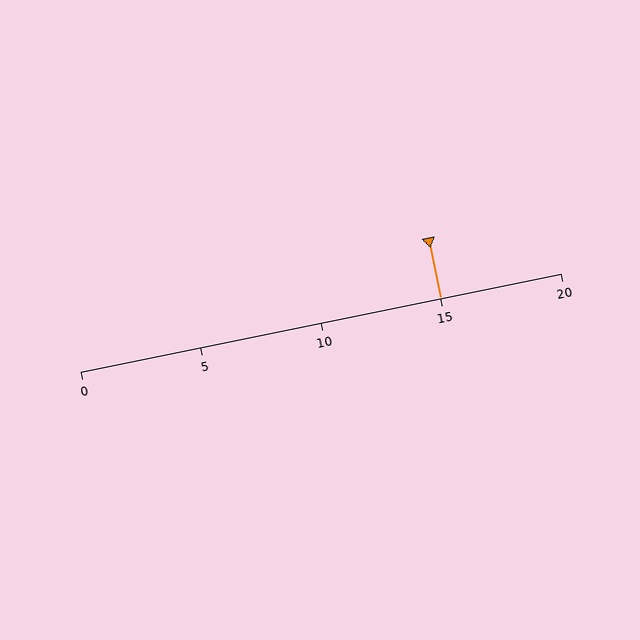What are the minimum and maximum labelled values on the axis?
The axis runs from 0 to 20.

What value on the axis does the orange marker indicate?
The marker indicates approximately 15.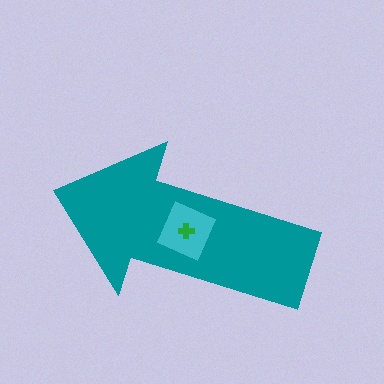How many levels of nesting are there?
3.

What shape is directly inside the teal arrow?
The cyan diamond.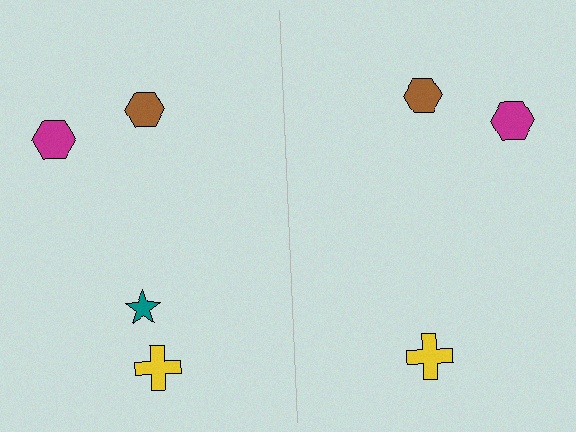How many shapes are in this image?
There are 7 shapes in this image.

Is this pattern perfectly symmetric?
No, the pattern is not perfectly symmetric. A teal star is missing from the right side.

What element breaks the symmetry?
A teal star is missing from the right side.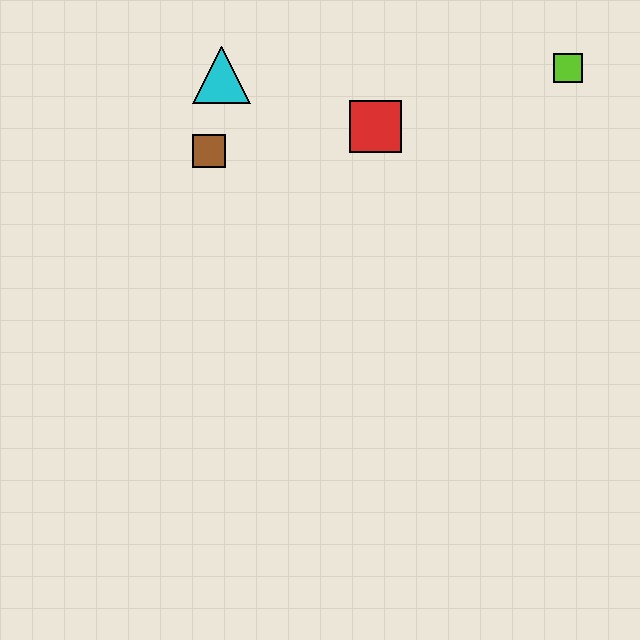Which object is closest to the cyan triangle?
The brown square is closest to the cyan triangle.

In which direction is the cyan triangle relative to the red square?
The cyan triangle is to the left of the red square.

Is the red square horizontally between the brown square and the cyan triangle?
No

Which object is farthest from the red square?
The lime square is farthest from the red square.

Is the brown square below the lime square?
Yes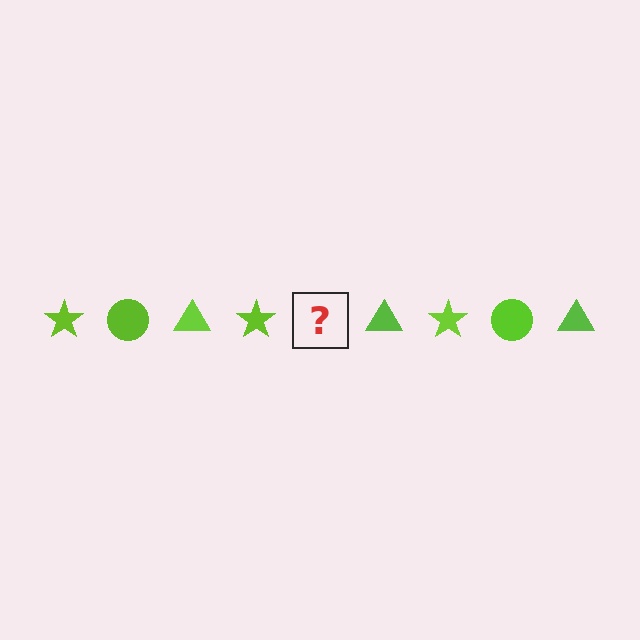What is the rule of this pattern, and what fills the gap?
The rule is that the pattern cycles through star, circle, triangle shapes in lime. The gap should be filled with a lime circle.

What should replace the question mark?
The question mark should be replaced with a lime circle.